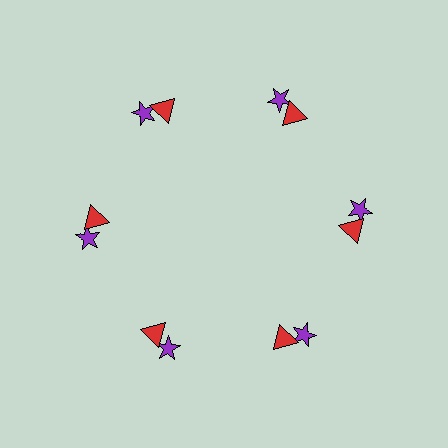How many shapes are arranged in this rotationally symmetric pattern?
There are 12 shapes, arranged in 6 groups of 2.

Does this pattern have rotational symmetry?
Yes, this pattern has 6-fold rotational symmetry. It looks the same after rotating 60 degrees around the center.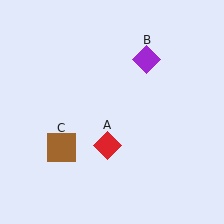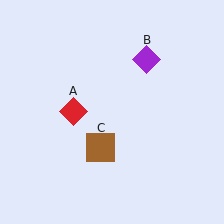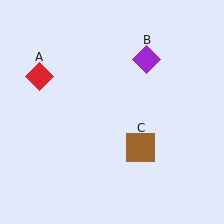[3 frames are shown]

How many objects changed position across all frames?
2 objects changed position: red diamond (object A), brown square (object C).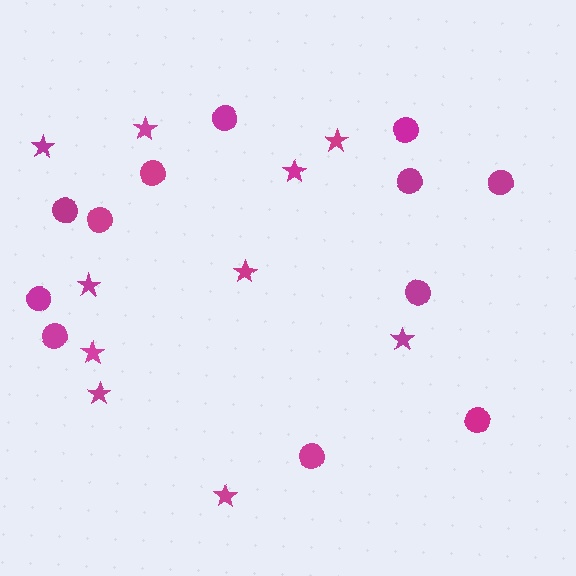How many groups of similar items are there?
There are 2 groups: one group of stars (10) and one group of circles (12).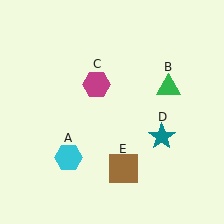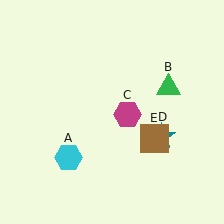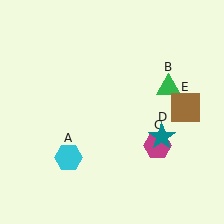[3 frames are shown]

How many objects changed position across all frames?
2 objects changed position: magenta hexagon (object C), brown square (object E).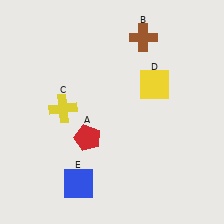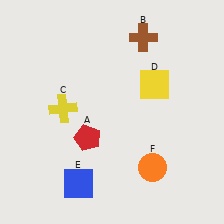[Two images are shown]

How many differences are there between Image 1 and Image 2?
There is 1 difference between the two images.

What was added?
An orange circle (F) was added in Image 2.